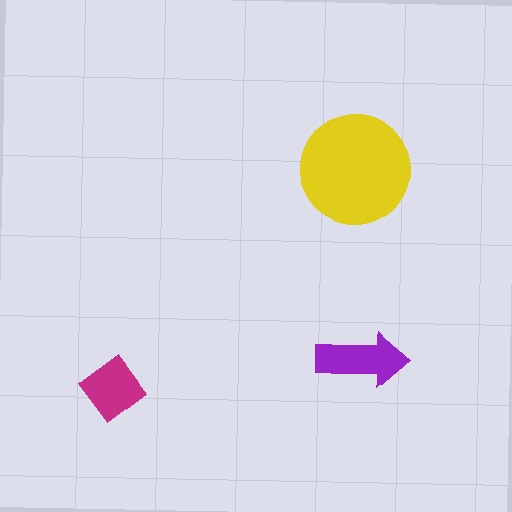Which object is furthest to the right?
The purple arrow is rightmost.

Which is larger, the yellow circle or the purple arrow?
The yellow circle.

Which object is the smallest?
The magenta diamond.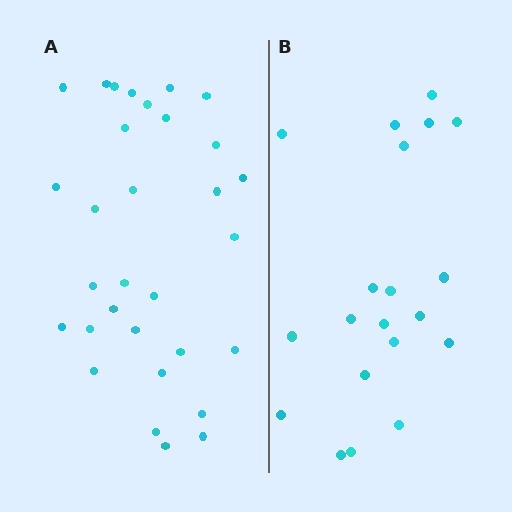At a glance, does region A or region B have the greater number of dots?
Region A (the left region) has more dots.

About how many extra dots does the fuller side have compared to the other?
Region A has roughly 12 or so more dots than region B.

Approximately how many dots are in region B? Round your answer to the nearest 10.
About 20 dots.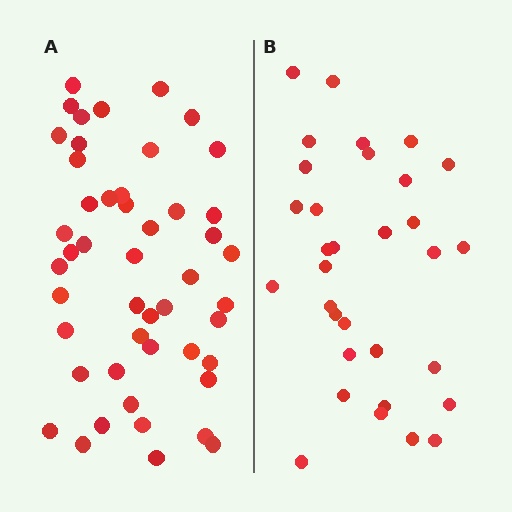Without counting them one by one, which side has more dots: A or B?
Region A (the left region) has more dots.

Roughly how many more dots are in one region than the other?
Region A has approximately 15 more dots than region B.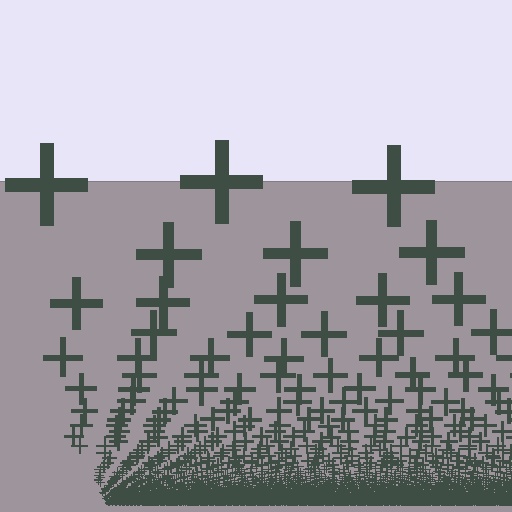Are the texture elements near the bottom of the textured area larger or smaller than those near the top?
Smaller. The gradient is inverted — elements near the bottom are smaller and denser.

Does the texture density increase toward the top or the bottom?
Density increases toward the bottom.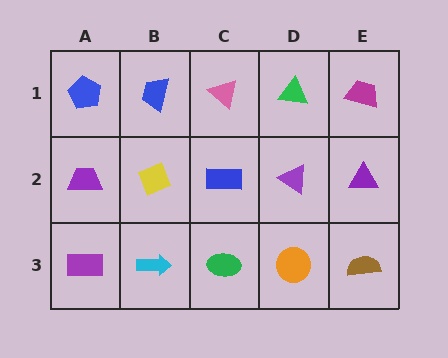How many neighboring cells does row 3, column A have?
2.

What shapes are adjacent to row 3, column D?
A purple triangle (row 2, column D), a green ellipse (row 3, column C), a brown semicircle (row 3, column E).